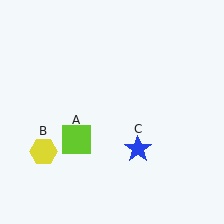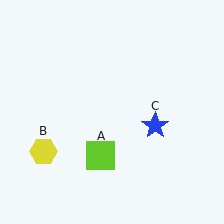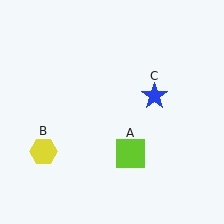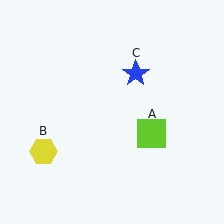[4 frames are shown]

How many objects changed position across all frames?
2 objects changed position: lime square (object A), blue star (object C).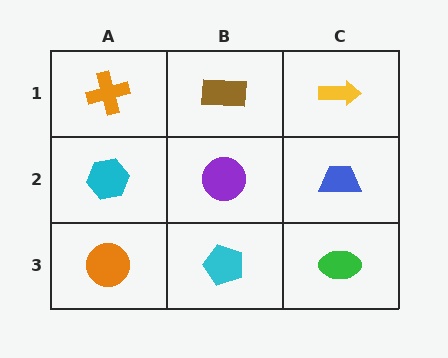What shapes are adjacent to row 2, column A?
An orange cross (row 1, column A), an orange circle (row 3, column A), a purple circle (row 2, column B).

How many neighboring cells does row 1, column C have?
2.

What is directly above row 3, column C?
A blue trapezoid.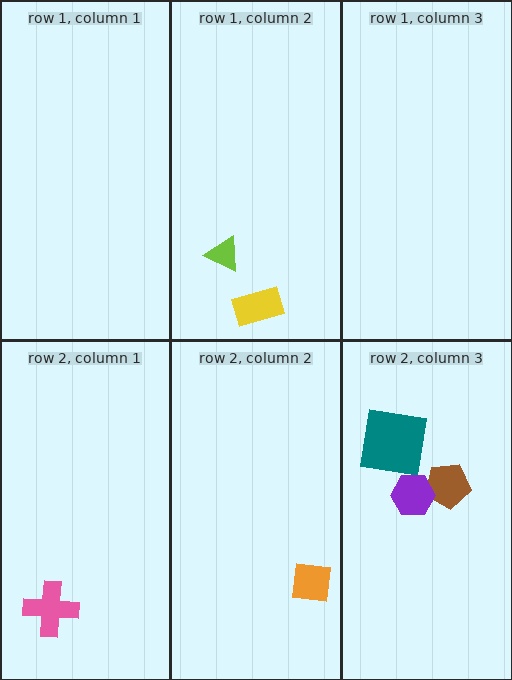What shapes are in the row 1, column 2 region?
The yellow rectangle, the lime triangle.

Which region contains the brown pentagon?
The row 2, column 3 region.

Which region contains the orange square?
The row 2, column 2 region.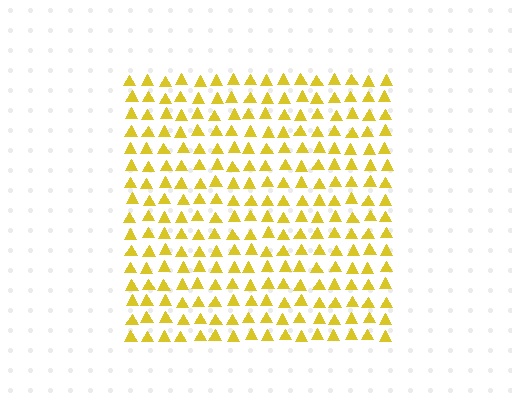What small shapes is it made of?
It is made of small triangles.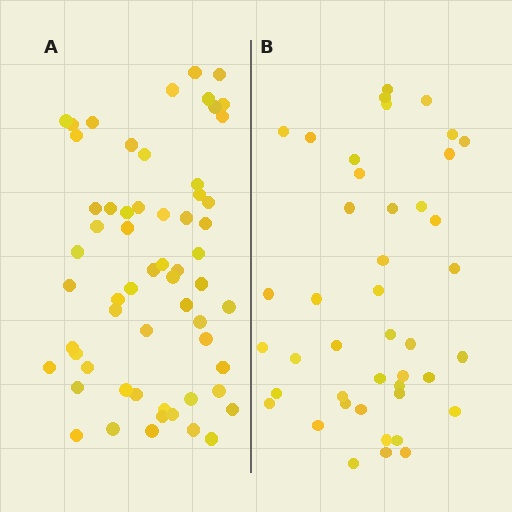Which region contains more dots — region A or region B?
Region A (the left region) has more dots.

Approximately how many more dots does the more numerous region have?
Region A has approximately 15 more dots than region B.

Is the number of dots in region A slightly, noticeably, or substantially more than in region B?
Region A has noticeably more, but not dramatically so. The ratio is roughly 1.4 to 1.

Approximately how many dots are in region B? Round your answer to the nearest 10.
About 40 dots. (The exact count is 43, which rounds to 40.)